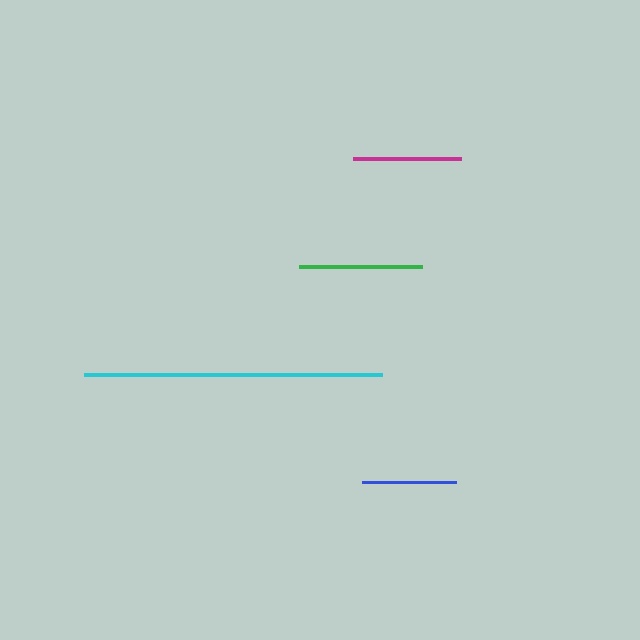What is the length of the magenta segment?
The magenta segment is approximately 108 pixels long.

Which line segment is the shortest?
The blue line is the shortest at approximately 94 pixels.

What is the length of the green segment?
The green segment is approximately 123 pixels long.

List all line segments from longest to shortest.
From longest to shortest: cyan, green, magenta, blue.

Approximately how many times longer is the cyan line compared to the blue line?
The cyan line is approximately 3.2 times the length of the blue line.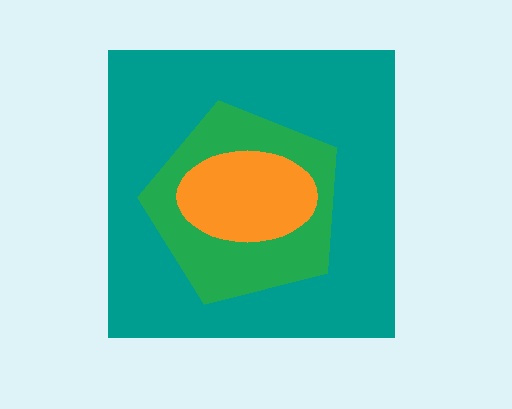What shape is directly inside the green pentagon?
The orange ellipse.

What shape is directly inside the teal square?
The green pentagon.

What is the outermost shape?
The teal square.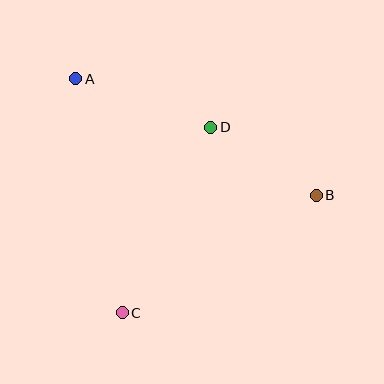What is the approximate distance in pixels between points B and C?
The distance between B and C is approximately 227 pixels.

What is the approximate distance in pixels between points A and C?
The distance between A and C is approximately 238 pixels.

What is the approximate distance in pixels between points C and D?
The distance between C and D is approximately 205 pixels.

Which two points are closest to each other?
Points B and D are closest to each other.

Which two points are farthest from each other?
Points A and B are farthest from each other.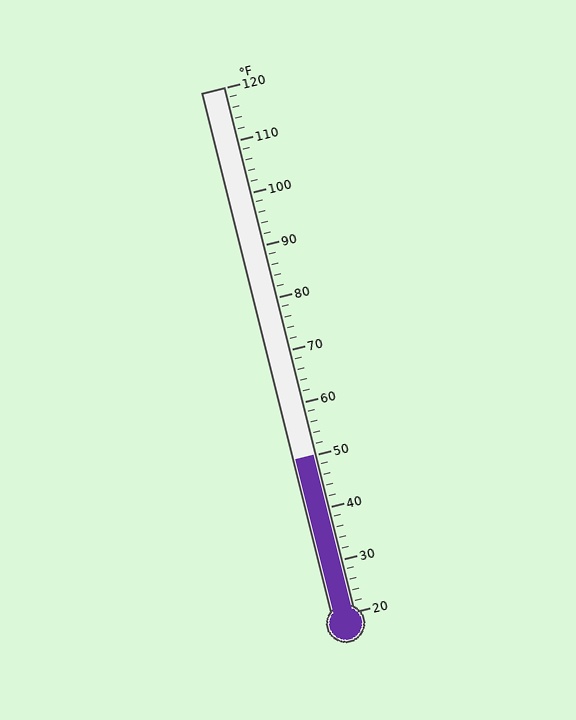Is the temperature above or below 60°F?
The temperature is below 60°F.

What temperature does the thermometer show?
The thermometer shows approximately 50°F.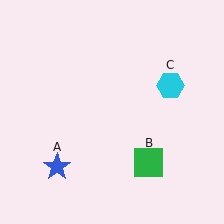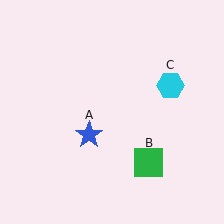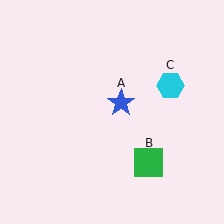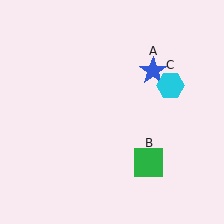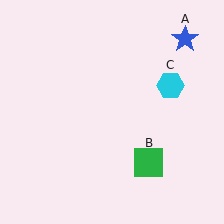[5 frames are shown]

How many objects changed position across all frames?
1 object changed position: blue star (object A).